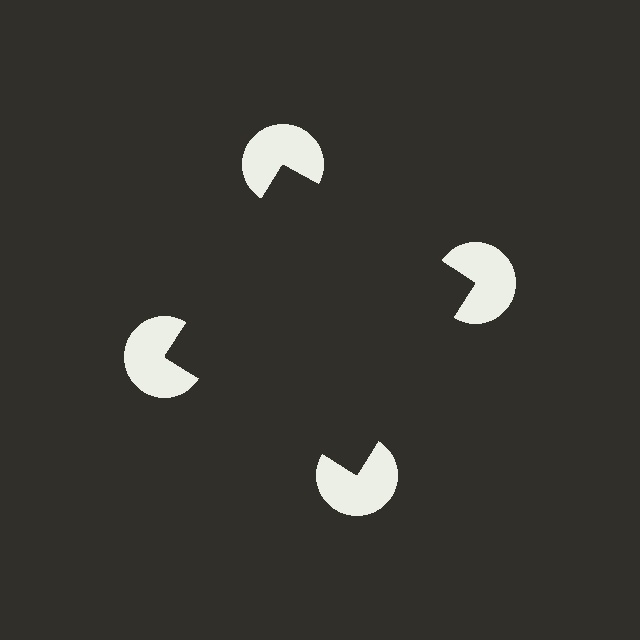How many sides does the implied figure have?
4 sides.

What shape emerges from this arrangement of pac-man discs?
An illusory square — its edges are inferred from the aligned wedge cuts in the pac-man discs, not physically drawn.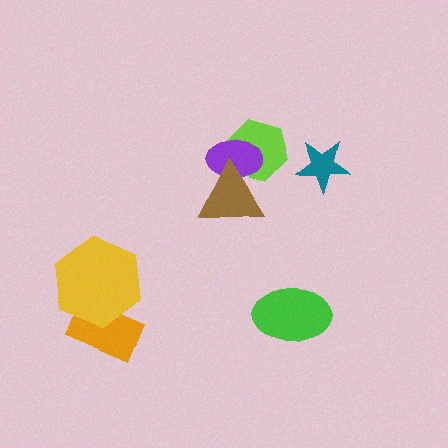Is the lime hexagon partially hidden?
Yes, it is partially covered by another shape.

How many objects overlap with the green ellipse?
0 objects overlap with the green ellipse.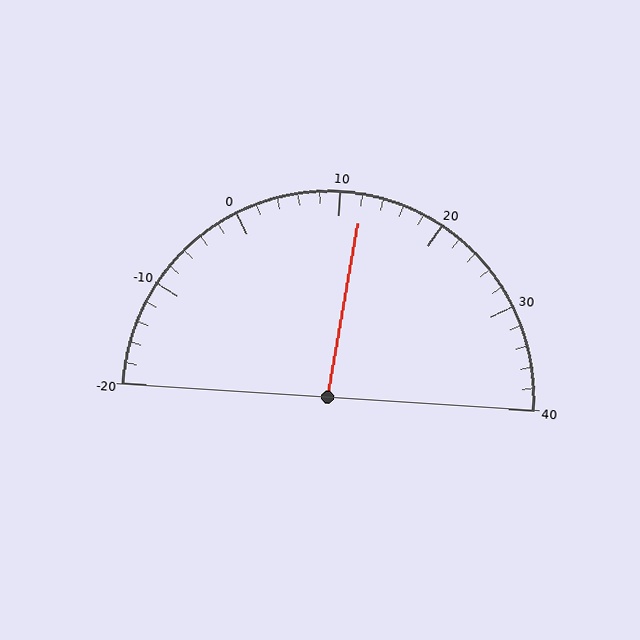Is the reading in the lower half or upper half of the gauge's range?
The reading is in the upper half of the range (-20 to 40).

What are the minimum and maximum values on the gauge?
The gauge ranges from -20 to 40.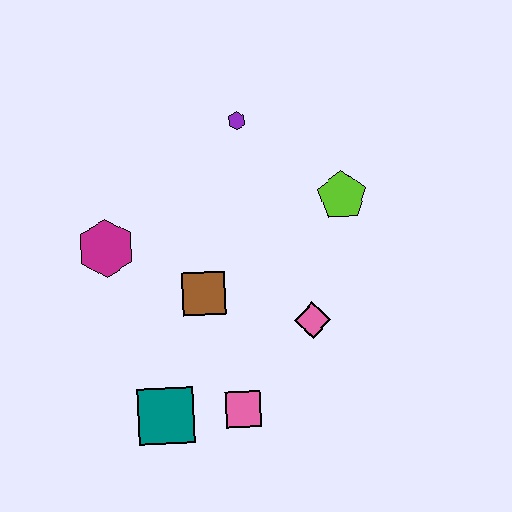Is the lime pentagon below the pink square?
No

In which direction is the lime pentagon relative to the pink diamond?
The lime pentagon is above the pink diamond.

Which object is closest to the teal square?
The pink square is closest to the teal square.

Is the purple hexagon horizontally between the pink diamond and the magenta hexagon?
Yes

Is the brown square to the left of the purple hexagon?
Yes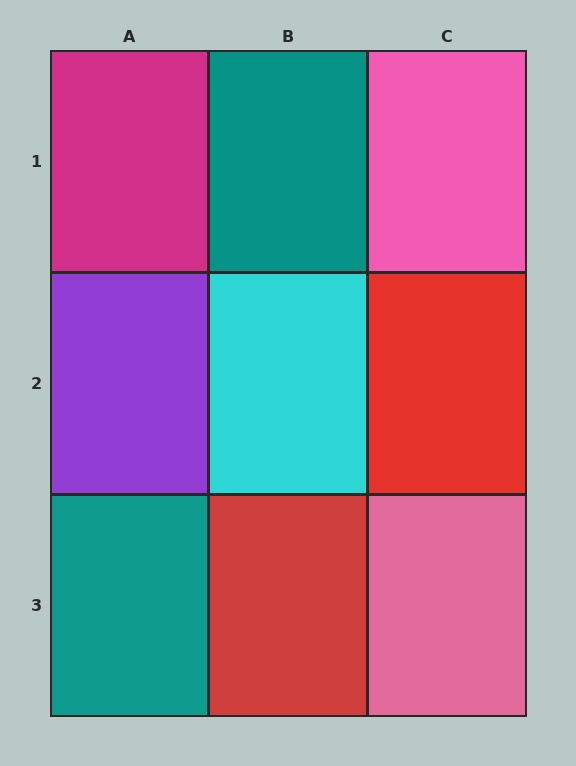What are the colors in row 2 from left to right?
Purple, cyan, red.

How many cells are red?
2 cells are red.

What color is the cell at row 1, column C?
Pink.